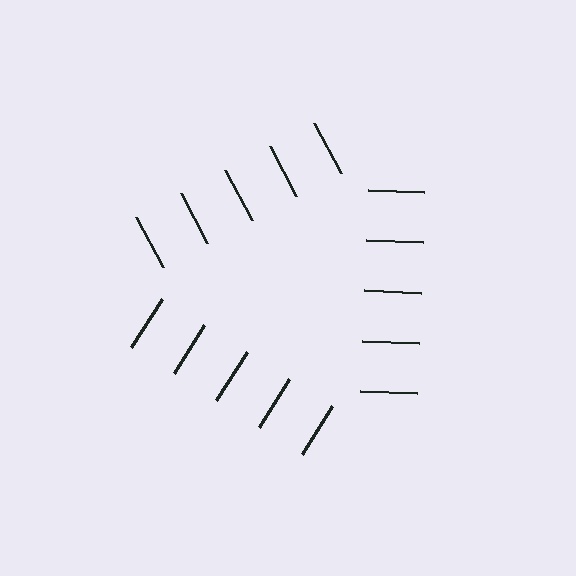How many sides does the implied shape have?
3 sides — the line-ends trace a triangle.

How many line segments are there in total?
15 — 5 along each of the 3 edges.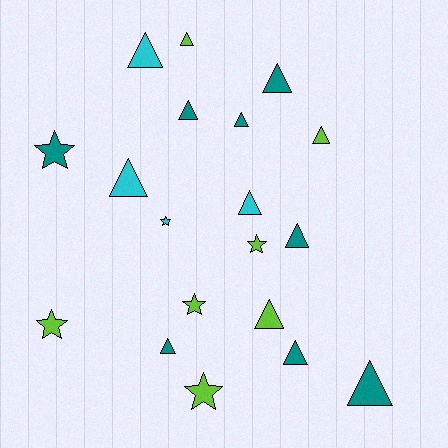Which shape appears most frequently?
Triangle, with 13 objects.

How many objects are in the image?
There are 19 objects.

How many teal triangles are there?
There are 7 teal triangles.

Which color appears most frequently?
Teal, with 8 objects.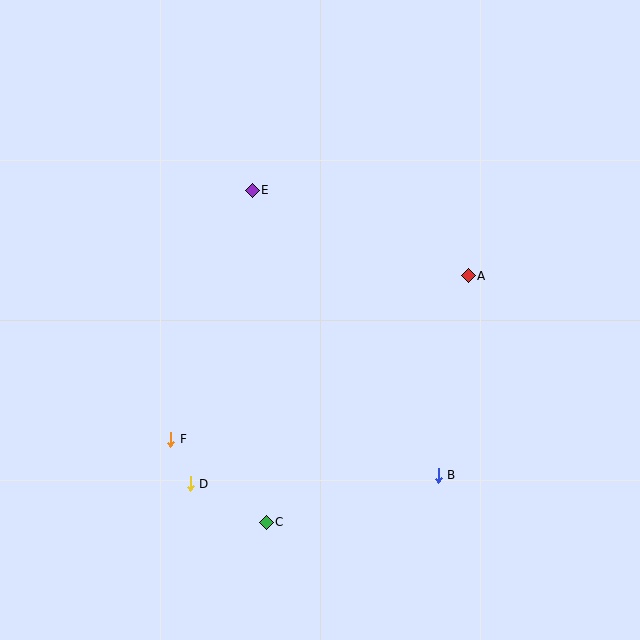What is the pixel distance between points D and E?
The distance between D and E is 300 pixels.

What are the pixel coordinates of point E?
Point E is at (252, 190).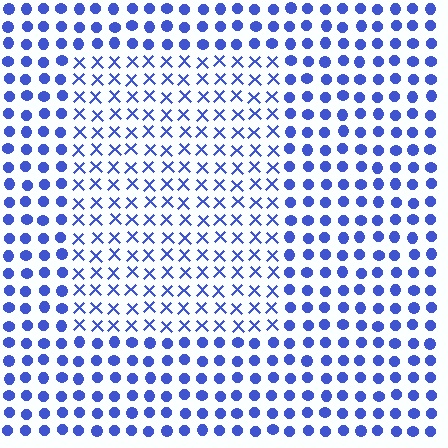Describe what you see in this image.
The image is filled with small blue elements arranged in a uniform grid. A rectangle-shaped region contains X marks, while the surrounding area contains circles. The boundary is defined purely by the change in element shape.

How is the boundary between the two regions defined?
The boundary is defined by a change in element shape: X marks inside vs. circles outside. All elements share the same color and spacing.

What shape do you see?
I see a rectangle.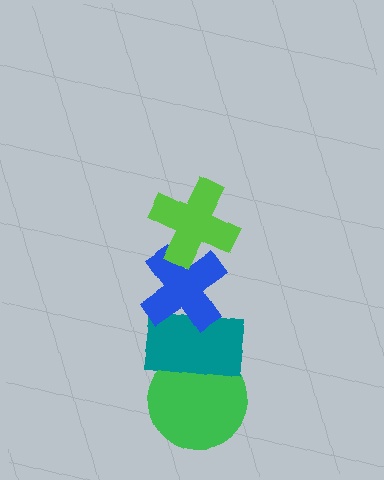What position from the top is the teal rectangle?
The teal rectangle is 3rd from the top.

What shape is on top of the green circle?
The teal rectangle is on top of the green circle.